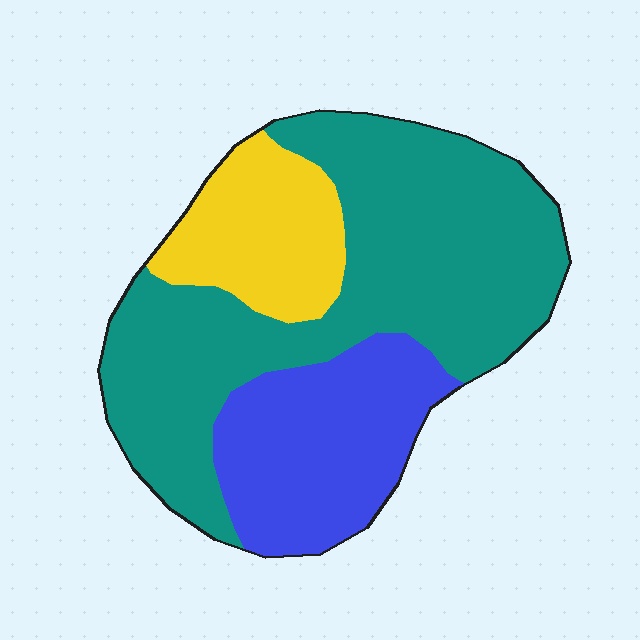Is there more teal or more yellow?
Teal.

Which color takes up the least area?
Yellow, at roughly 15%.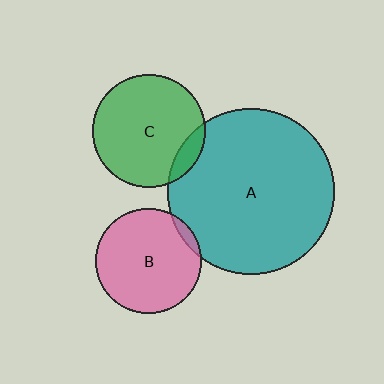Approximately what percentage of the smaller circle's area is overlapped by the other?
Approximately 10%.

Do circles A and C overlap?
Yes.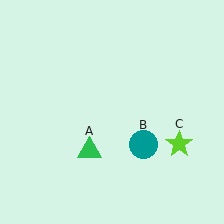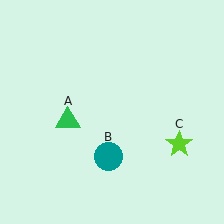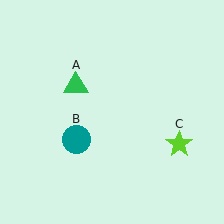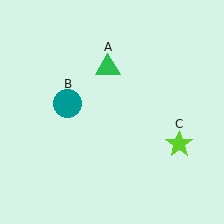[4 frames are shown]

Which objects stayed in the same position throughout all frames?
Lime star (object C) remained stationary.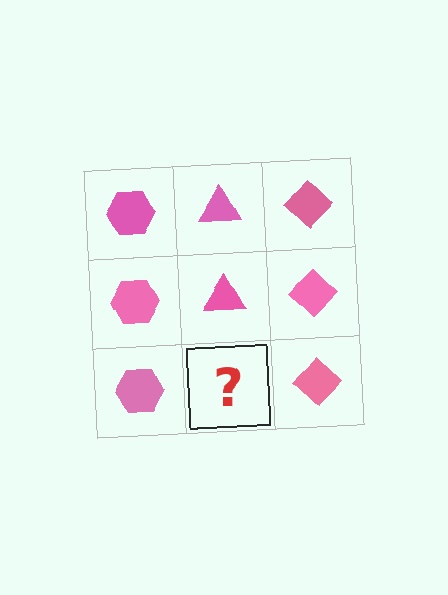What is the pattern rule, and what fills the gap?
The rule is that each column has a consistent shape. The gap should be filled with a pink triangle.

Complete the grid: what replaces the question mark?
The question mark should be replaced with a pink triangle.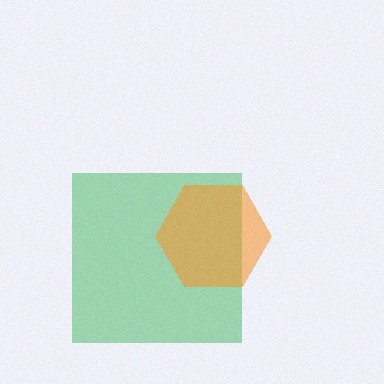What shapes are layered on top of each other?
The layered shapes are: a green square, an orange hexagon.